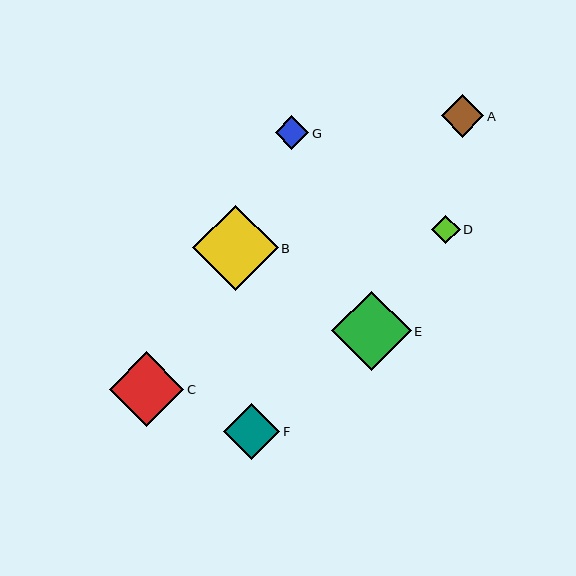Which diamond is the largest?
Diamond B is the largest with a size of approximately 85 pixels.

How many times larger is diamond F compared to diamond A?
Diamond F is approximately 1.3 times the size of diamond A.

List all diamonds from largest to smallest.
From largest to smallest: B, E, C, F, A, G, D.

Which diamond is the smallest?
Diamond D is the smallest with a size of approximately 29 pixels.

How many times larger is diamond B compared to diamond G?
Diamond B is approximately 2.6 times the size of diamond G.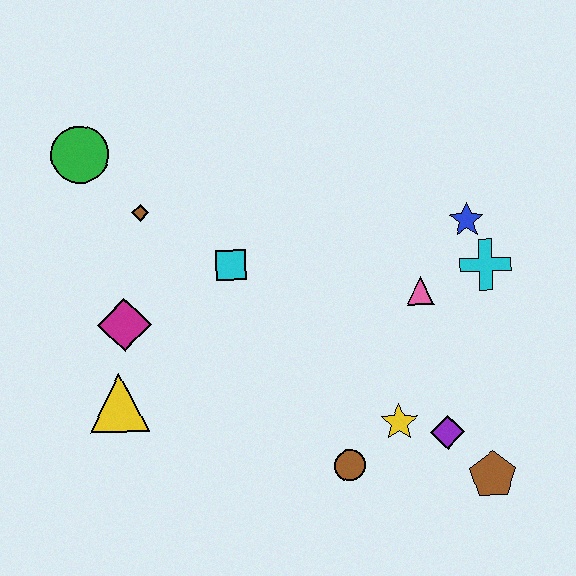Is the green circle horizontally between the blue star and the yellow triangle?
No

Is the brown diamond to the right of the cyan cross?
No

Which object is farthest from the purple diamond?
The green circle is farthest from the purple diamond.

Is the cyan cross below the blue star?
Yes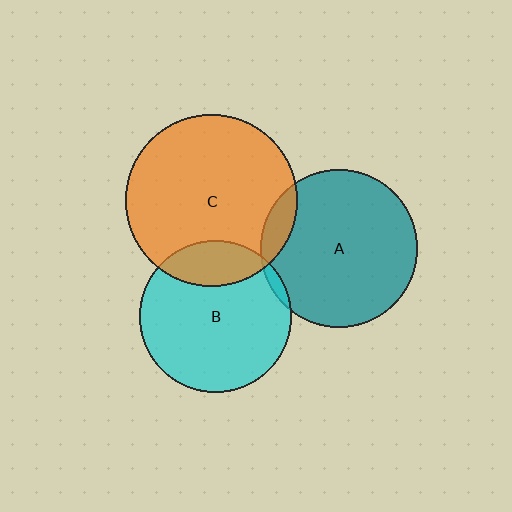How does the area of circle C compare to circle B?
Approximately 1.3 times.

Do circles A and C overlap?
Yes.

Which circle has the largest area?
Circle C (orange).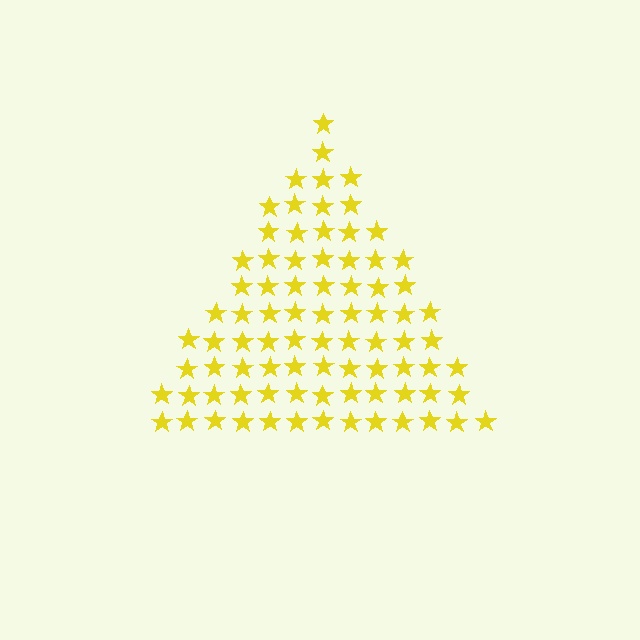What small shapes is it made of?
It is made of small stars.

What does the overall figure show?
The overall figure shows a triangle.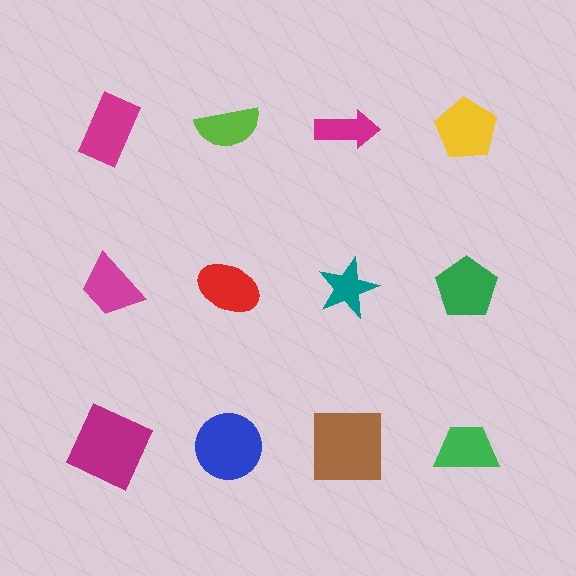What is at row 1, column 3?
A magenta arrow.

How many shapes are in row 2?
4 shapes.